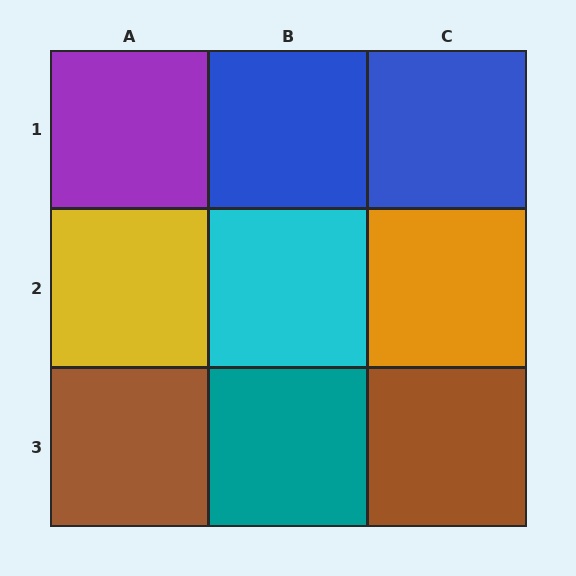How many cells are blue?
2 cells are blue.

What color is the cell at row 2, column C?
Orange.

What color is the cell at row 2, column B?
Cyan.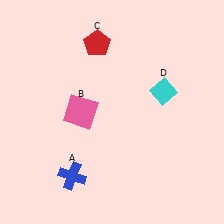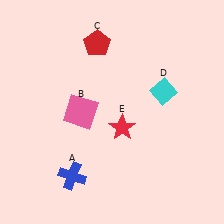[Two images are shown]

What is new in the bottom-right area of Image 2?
A red star (E) was added in the bottom-right area of Image 2.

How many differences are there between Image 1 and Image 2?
There is 1 difference between the two images.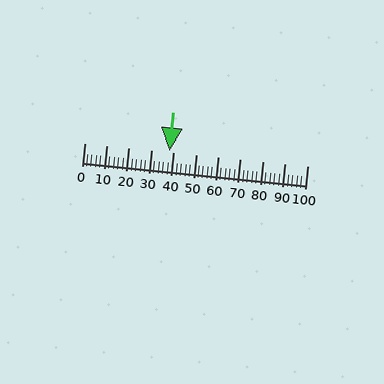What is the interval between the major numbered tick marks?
The major tick marks are spaced 10 units apart.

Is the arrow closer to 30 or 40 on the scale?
The arrow is closer to 40.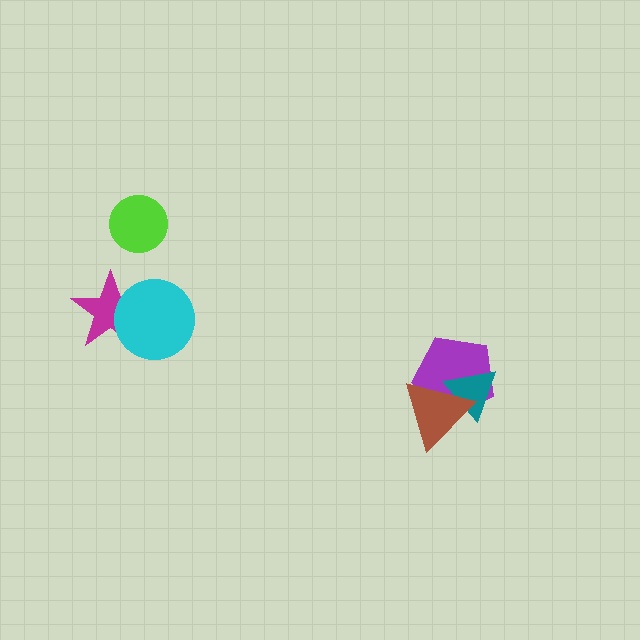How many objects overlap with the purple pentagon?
2 objects overlap with the purple pentagon.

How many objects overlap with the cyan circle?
1 object overlaps with the cyan circle.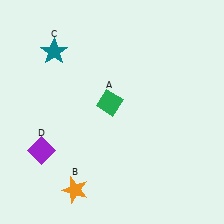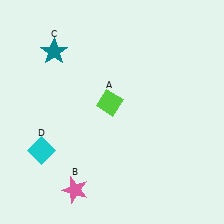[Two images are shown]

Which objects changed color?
A changed from green to lime. B changed from orange to pink. D changed from purple to cyan.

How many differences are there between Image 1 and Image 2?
There are 3 differences between the two images.